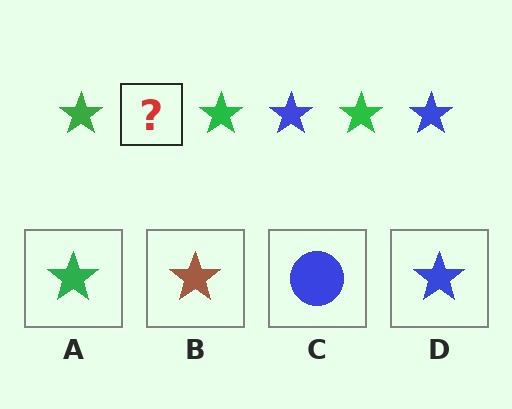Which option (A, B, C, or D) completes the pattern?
D.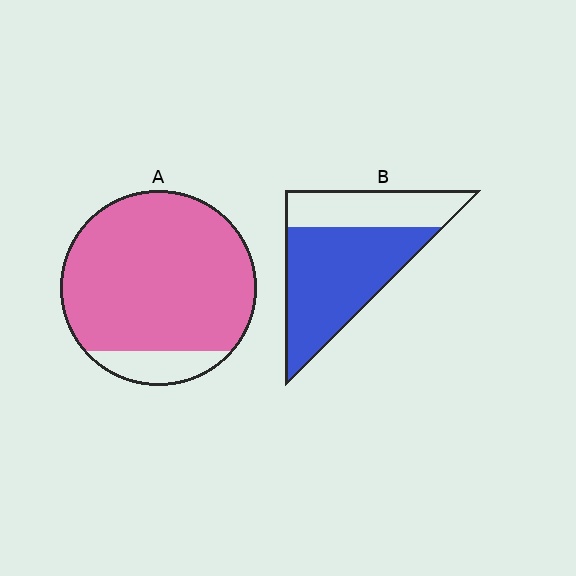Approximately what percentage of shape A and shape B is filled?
A is approximately 90% and B is approximately 65%.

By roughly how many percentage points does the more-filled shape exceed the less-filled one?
By roughly 20 percentage points (A over B).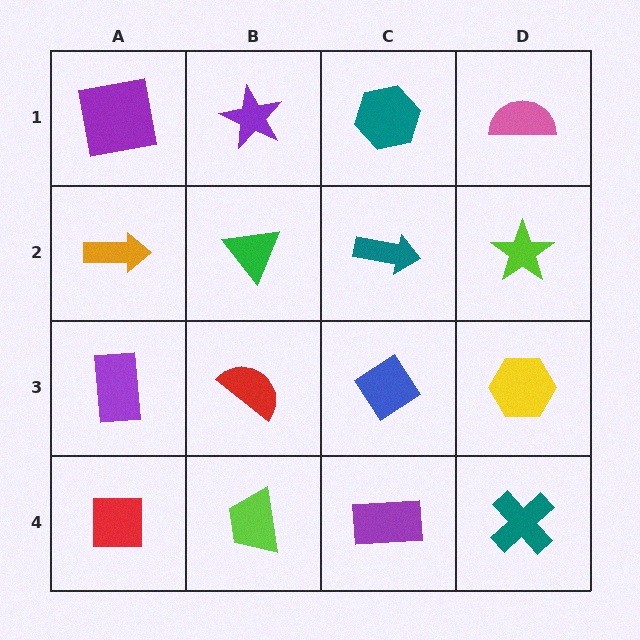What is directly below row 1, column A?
An orange arrow.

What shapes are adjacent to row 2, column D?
A pink semicircle (row 1, column D), a yellow hexagon (row 3, column D), a teal arrow (row 2, column C).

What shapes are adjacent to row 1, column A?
An orange arrow (row 2, column A), a purple star (row 1, column B).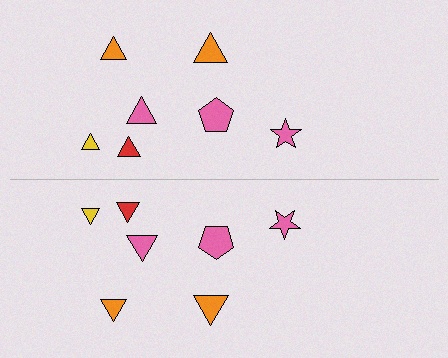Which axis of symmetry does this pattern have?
The pattern has a horizontal axis of symmetry running through the center of the image.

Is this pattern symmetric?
Yes, this pattern has bilateral (reflection) symmetry.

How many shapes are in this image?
There are 14 shapes in this image.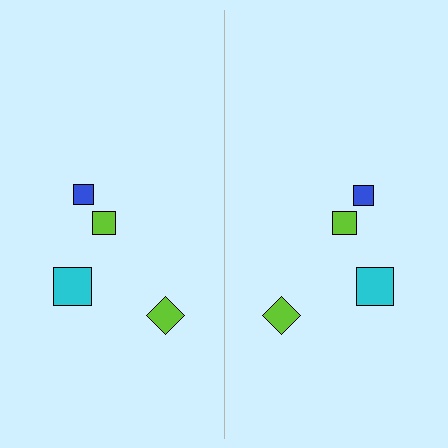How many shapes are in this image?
There are 8 shapes in this image.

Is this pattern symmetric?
Yes, this pattern has bilateral (reflection) symmetry.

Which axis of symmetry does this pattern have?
The pattern has a vertical axis of symmetry running through the center of the image.